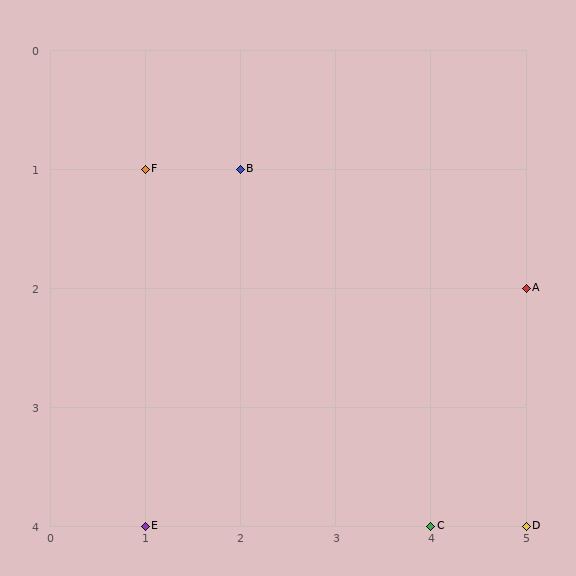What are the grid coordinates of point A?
Point A is at grid coordinates (5, 2).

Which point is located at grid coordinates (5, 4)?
Point D is at (5, 4).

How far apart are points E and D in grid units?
Points E and D are 4 columns apart.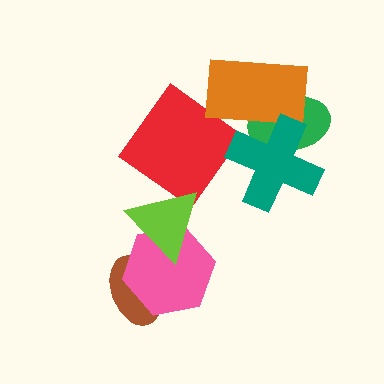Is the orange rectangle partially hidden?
Yes, it is partially covered by another shape.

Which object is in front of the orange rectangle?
The teal cross is in front of the orange rectangle.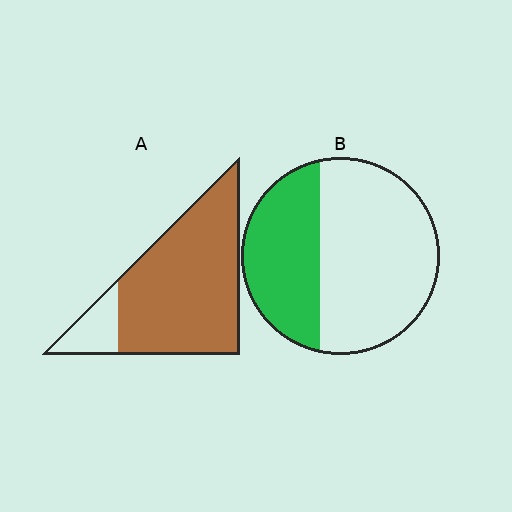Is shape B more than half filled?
No.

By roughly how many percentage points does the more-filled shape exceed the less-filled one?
By roughly 50 percentage points (A over B).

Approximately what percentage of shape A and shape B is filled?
A is approximately 85% and B is approximately 35%.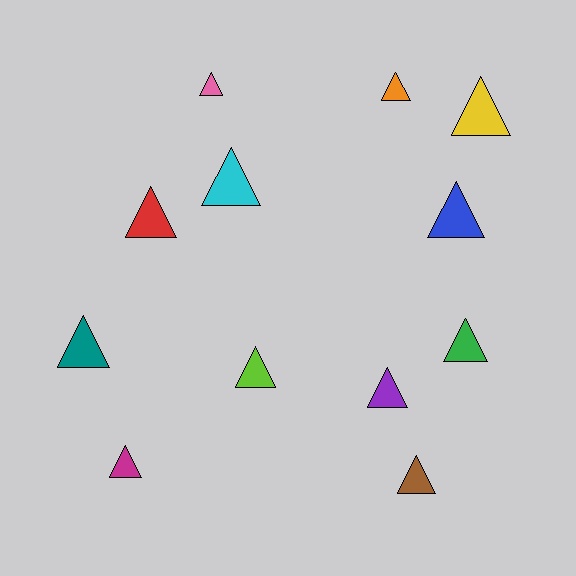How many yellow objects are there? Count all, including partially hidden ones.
There is 1 yellow object.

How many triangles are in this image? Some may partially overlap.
There are 12 triangles.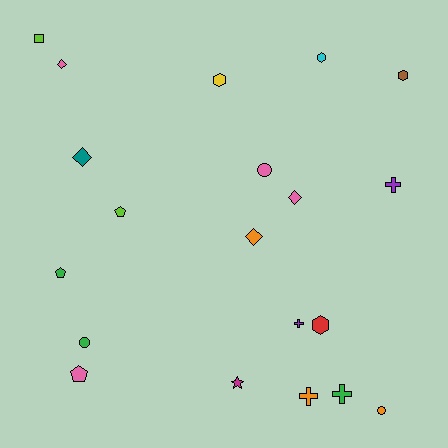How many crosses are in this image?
There are 4 crosses.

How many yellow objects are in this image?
There is 1 yellow object.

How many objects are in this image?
There are 20 objects.